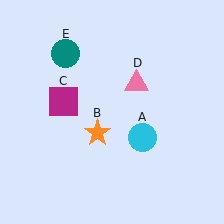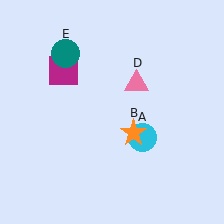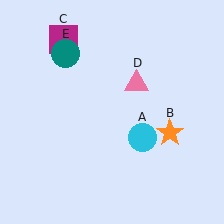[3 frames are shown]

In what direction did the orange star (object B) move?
The orange star (object B) moved right.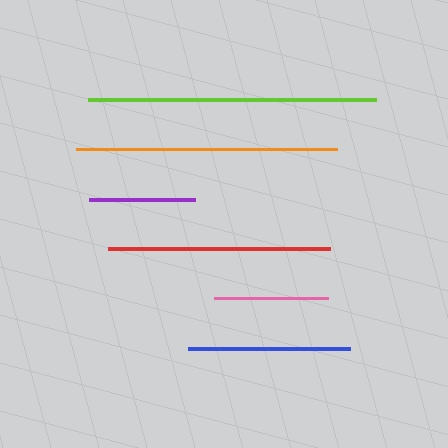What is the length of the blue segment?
The blue segment is approximately 162 pixels long.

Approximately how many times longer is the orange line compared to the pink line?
The orange line is approximately 2.3 times the length of the pink line.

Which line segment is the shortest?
The purple line is the shortest at approximately 106 pixels.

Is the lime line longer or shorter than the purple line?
The lime line is longer than the purple line.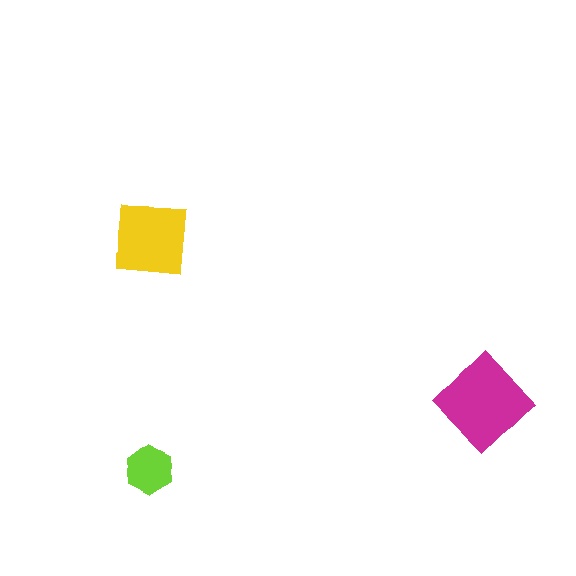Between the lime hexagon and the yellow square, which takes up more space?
The yellow square.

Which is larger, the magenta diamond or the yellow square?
The magenta diamond.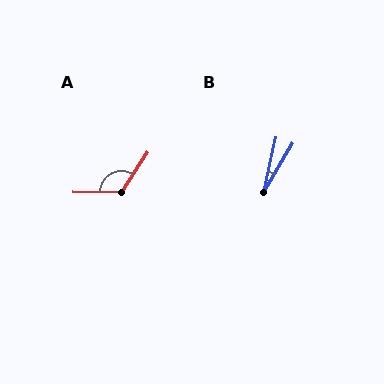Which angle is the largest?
A, at approximately 122 degrees.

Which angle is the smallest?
B, at approximately 19 degrees.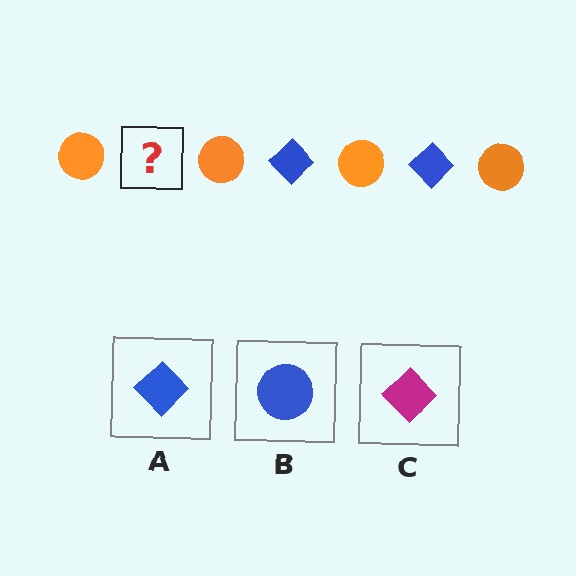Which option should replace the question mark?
Option A.